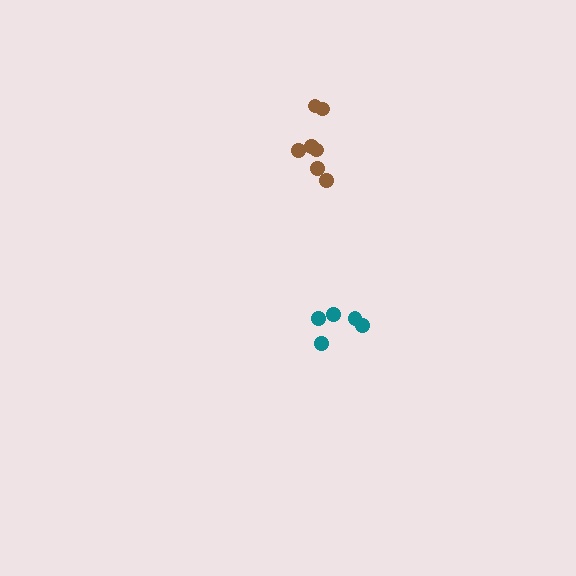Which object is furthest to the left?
The brown cluster is leftmost.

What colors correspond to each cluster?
The clusters are colored: brown, teal.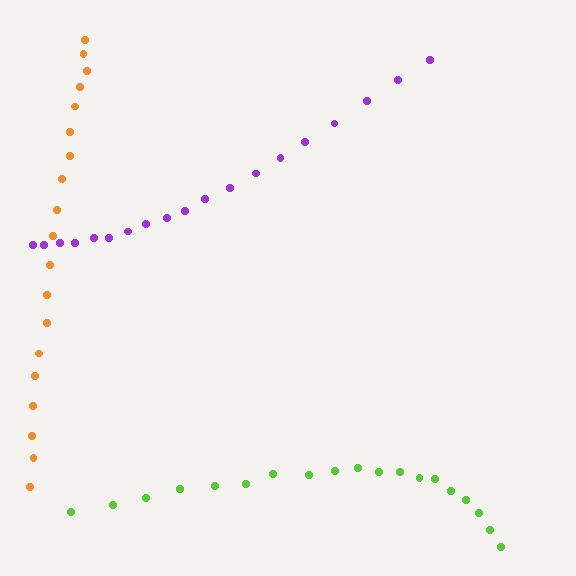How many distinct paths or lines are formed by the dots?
There are 3 distinct paths.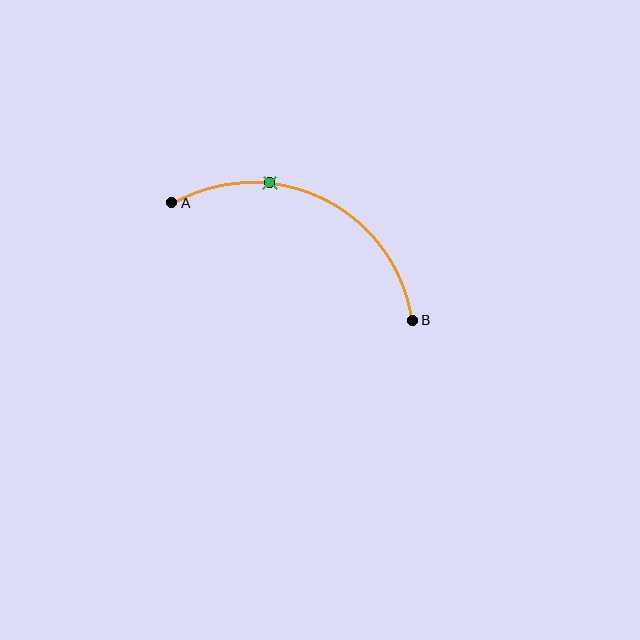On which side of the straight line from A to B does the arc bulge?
The arc bulges above the straight line connecting A and B.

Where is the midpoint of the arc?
The arc midpoint is the point on the curve farthest from the straight line joining A and B. It sits above that line.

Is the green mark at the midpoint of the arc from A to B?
No. The green mark lies on the arc but is closer to endpoint A. The arc midpoint would be at the point on the curve equidistant along the arc from both A and B.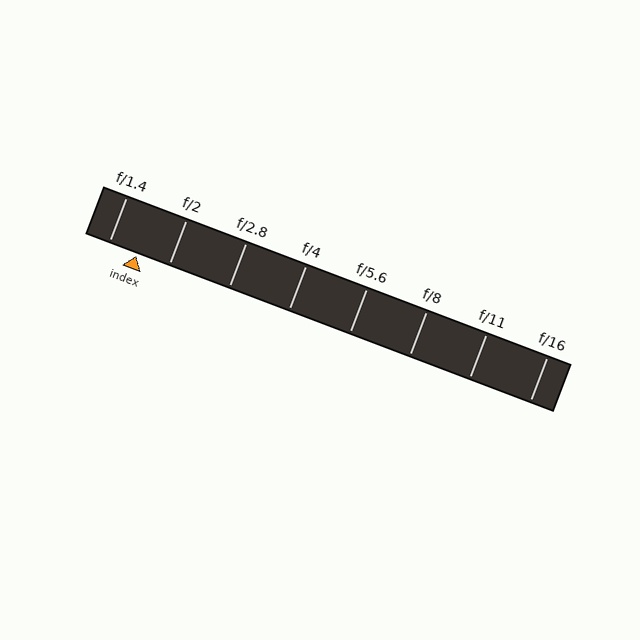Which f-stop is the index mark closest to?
The index mark is closest to f/1.4.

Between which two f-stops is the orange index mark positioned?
The index mark is between f/1.4 and f/2.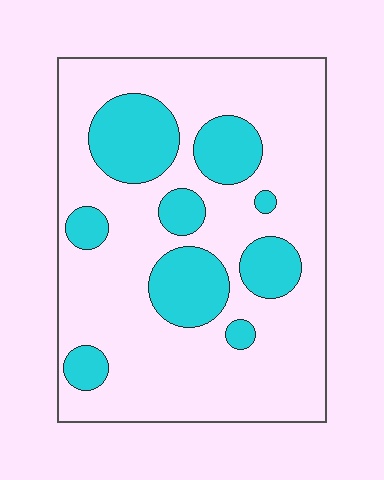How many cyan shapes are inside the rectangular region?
9.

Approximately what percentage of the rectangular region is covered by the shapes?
Approximately 25%.